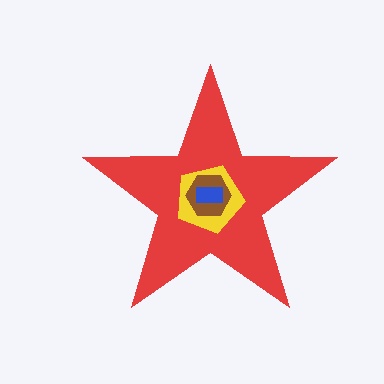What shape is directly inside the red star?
The yellow pentagon.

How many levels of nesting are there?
4.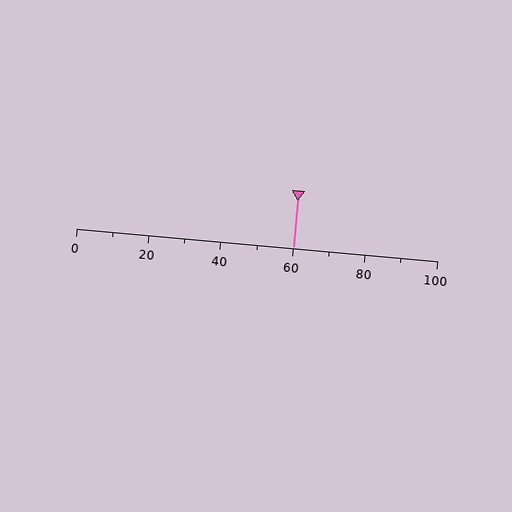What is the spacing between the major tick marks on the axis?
The major ticks are spaced 20 apart.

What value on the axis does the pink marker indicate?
The marker indicates approximately 60.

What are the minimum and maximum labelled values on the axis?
The axis runs from 0 to 100.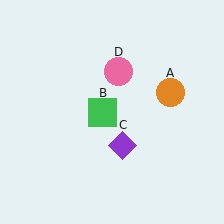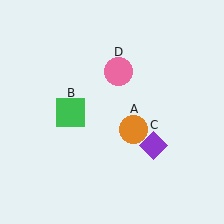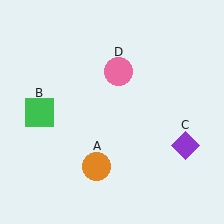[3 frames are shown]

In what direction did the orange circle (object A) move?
The orange circle (object A) moved down and to the left.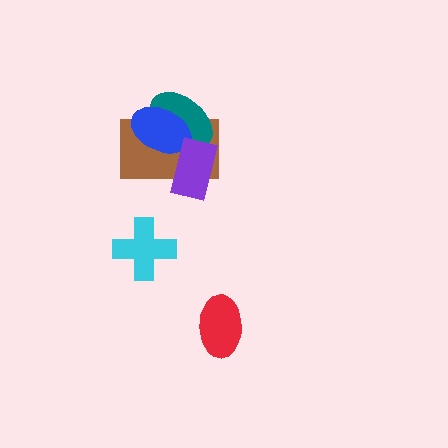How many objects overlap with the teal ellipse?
3 objects overlap with the teal ellipse.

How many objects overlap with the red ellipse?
0 objects overlap with the red ellipse.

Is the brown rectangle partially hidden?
Yes, it is partially covered by another shape.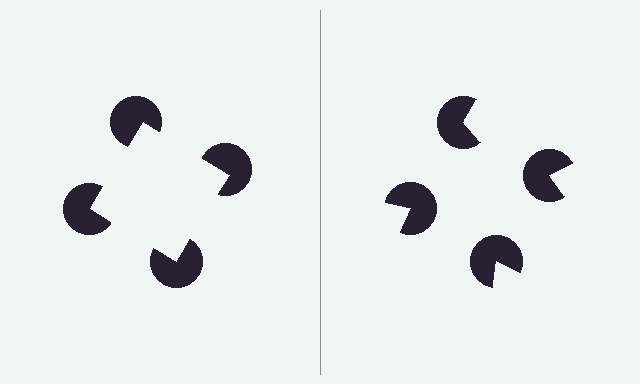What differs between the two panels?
The pac-man discs are positioned identically on both sides; only the wedge orientations differ. On the left they align to a square; on the right they are misaligned.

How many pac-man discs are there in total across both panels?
8 — 4 on each side.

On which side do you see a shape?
An illusory square appears on the left side. On the right side the wedge cuts are rotated, so no coherent shape forms.